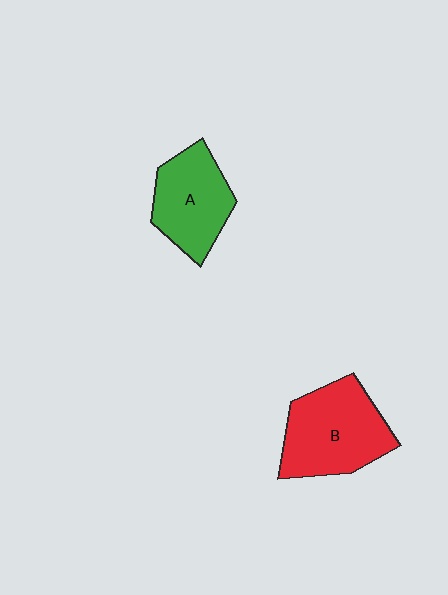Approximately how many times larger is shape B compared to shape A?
Approximately 1.2 times.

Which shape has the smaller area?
Shape A (green).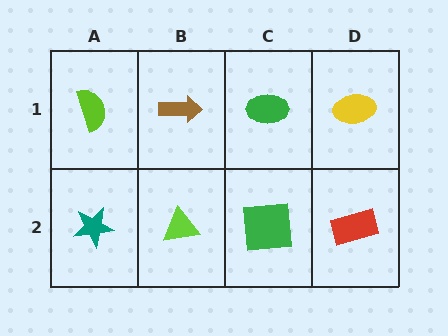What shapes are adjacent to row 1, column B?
A lime triangle (row 2, column B), a lime semicircle (row 1, column A), a green ellipse (row 1, column C).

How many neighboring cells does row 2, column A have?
2.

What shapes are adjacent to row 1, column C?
A green square (row 2, column C), a brown arrow (row 1, column B), a yellow ellipse (row 1, column D).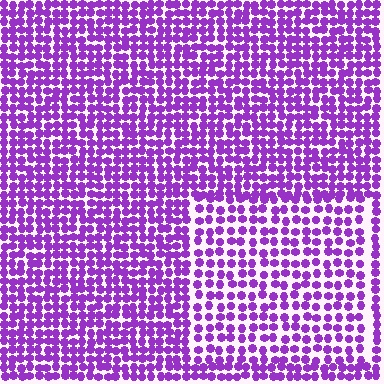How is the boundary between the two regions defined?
The boundary is defined by a change in element density (approximately 1.5x ratio). All elements are the same color, size, and shape.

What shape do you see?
I see a rectangle.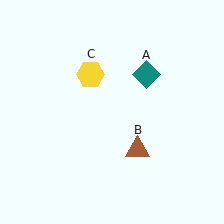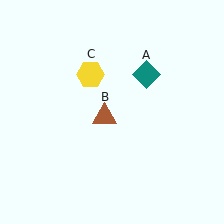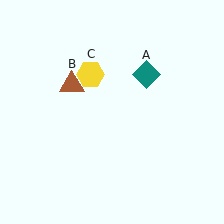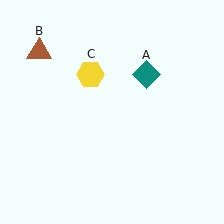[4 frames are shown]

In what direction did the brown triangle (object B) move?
The brown triangle (object B) moved up and to the left.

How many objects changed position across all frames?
1 object changed position: brown triangle (object B).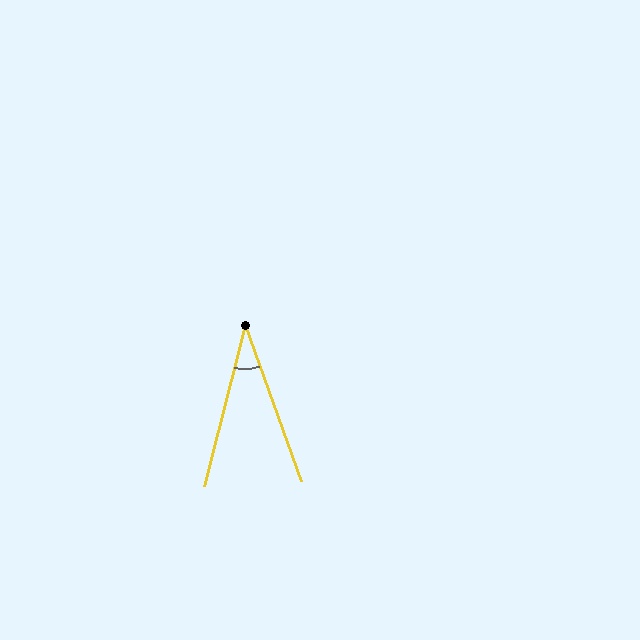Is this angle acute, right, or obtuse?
It is acute.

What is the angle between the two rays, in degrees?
Approximately 34 degrees.